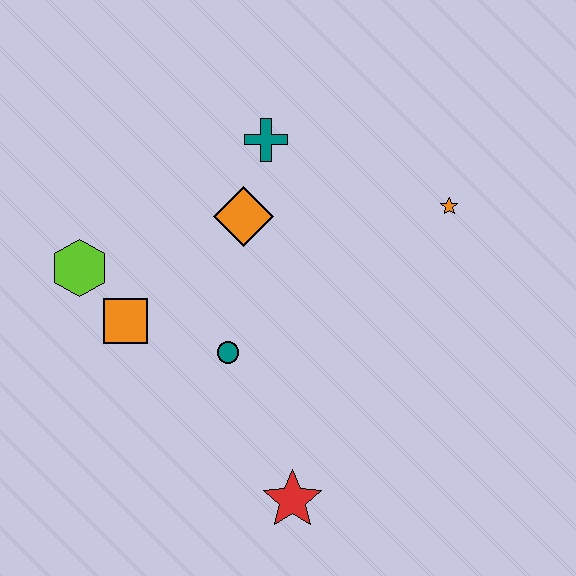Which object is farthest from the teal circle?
The orange star is farthest from the teal circle.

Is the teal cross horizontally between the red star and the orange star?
No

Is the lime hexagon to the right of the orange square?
No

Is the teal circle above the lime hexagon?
No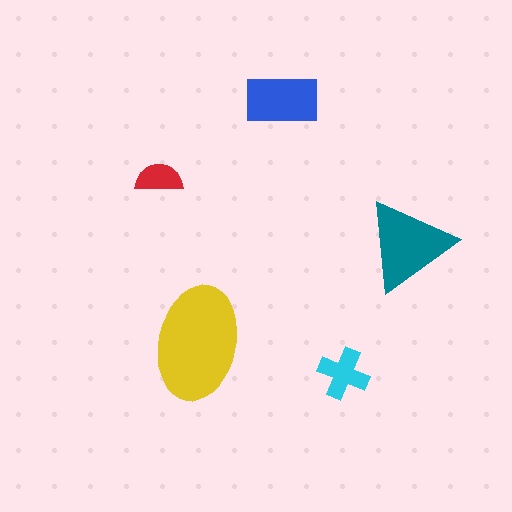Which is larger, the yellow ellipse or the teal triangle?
The yellow ellipse.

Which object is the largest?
The yellow ellipse.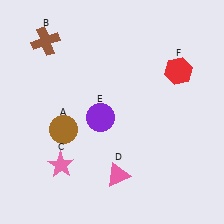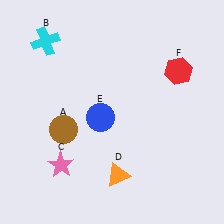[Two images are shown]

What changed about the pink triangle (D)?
In Image 1, D is pink. In Image 2, it changed to orange.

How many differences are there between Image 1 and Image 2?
There are 3 differences between the two images.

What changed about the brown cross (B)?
In Image 1, B is brown. In Image 2, it changed to cyan.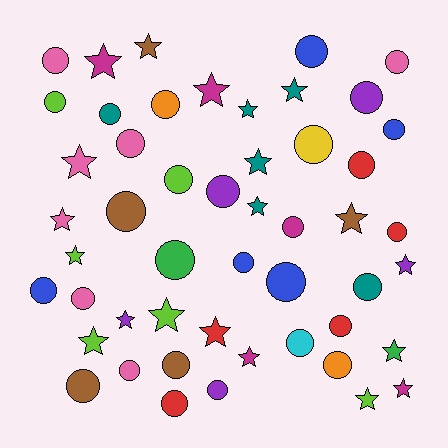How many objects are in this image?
There are 50 objects.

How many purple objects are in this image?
There are 5 purple objects.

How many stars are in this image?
There are 20 stars.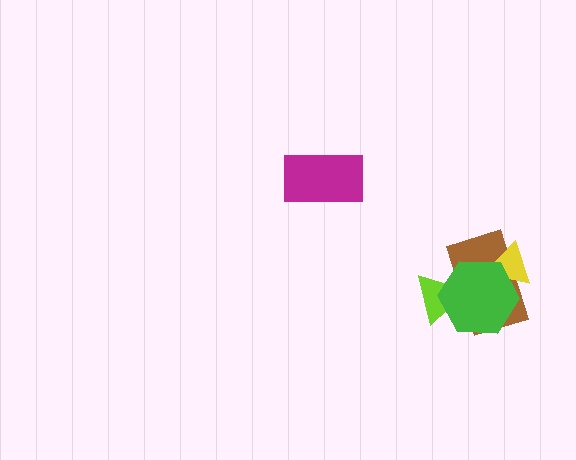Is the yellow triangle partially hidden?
Yes, it is partially covered by another shape.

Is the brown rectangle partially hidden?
Yes, it is partially covered by another shape.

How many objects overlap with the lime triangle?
2 objects overlap with the lime triangle.